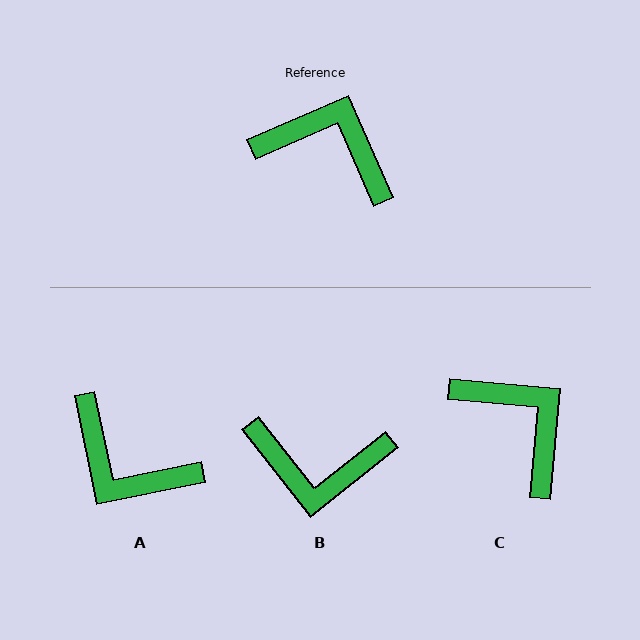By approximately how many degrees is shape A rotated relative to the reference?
Approximately 168 degrees counter-clockwise.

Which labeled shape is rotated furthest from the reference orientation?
A, about 168 degrees away.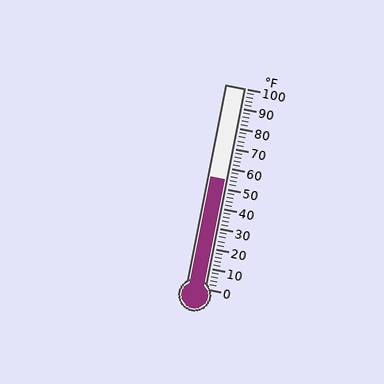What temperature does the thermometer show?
The thermometer shows approximately 54°F.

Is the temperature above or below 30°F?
The temperature is above 30°F.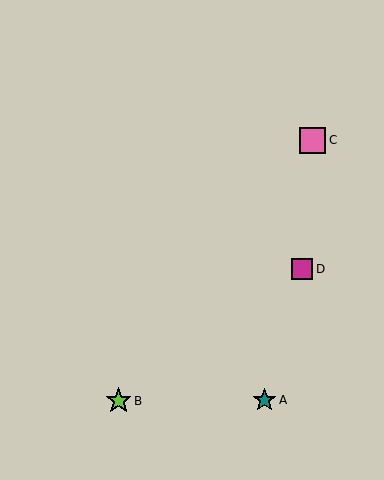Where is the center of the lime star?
The center of the lime star is at (119, 401).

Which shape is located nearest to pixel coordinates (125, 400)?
The lime star (labeled B) at (119, 401) is nearest to that location.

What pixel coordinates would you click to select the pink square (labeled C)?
Click at (313, 140) to select the pink square C.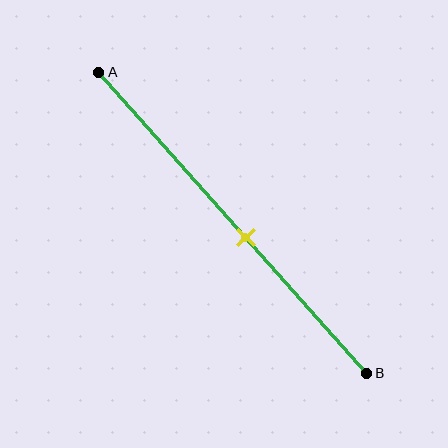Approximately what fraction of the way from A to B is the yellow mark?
The yellow mark is approximately 55% of the way from A to B.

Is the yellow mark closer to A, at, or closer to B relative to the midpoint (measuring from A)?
The yellow mark is closer to point B than the midpoint of segment AB.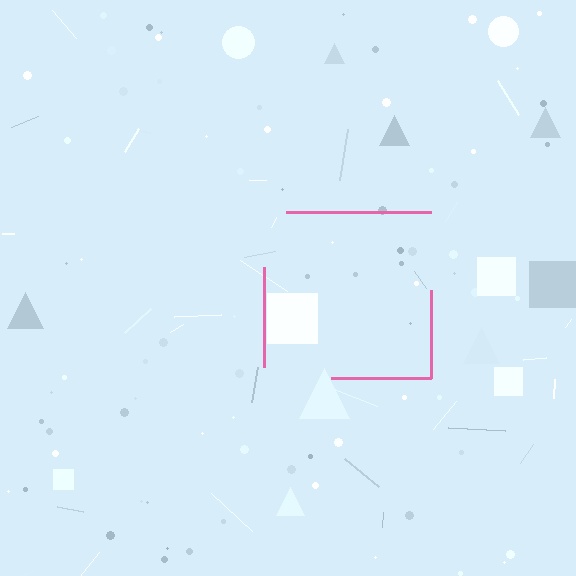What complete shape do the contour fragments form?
The contour fragments form a square.